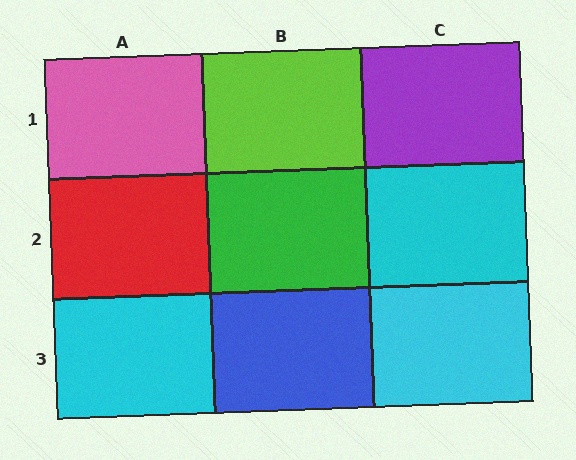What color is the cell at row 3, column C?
Cyan.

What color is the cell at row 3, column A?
Cyan.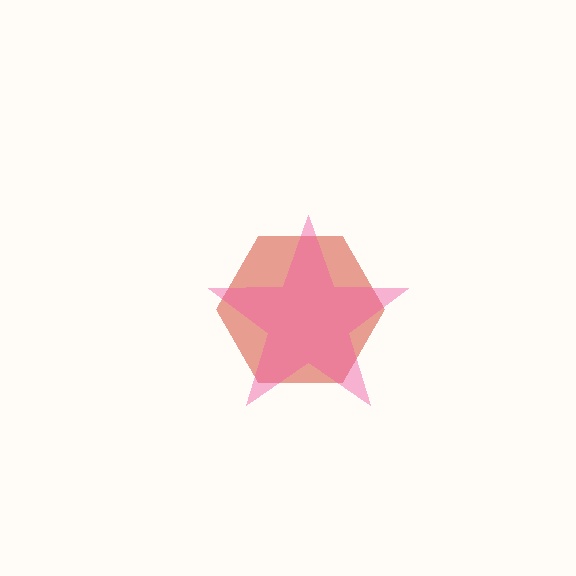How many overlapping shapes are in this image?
There are 2 overlapping shapes in the image.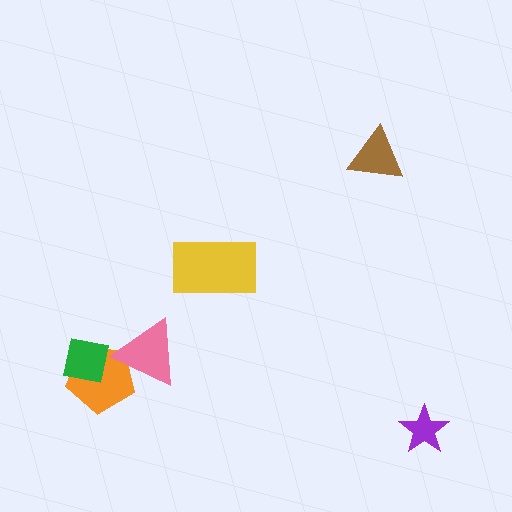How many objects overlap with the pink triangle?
1 object overlaps with the pink triangle.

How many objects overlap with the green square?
1 object overlaps with the green square.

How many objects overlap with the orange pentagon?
2 objects overlap with the orange pentagon.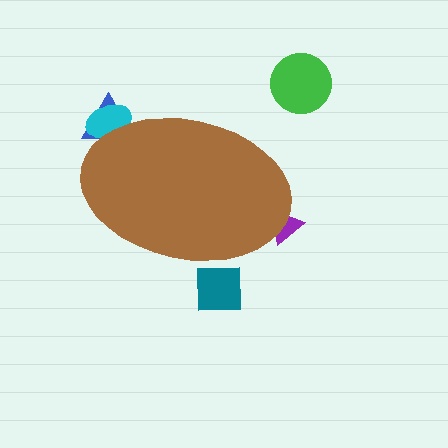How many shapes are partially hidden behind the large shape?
4 shapes are partially hidden.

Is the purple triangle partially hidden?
Yes, the purple triangle is partially hidden behind the brown ellipse.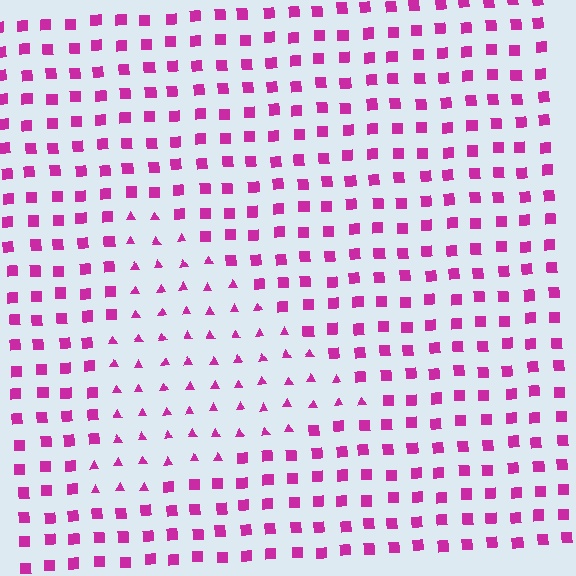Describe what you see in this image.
The image is filled with small magenta elements arranged in a uniform grid. A triangle-shaped region contains triangles, while the surrounding area contains squares. The boundary is defined purely by the change in element shape.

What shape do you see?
I see a triangle.